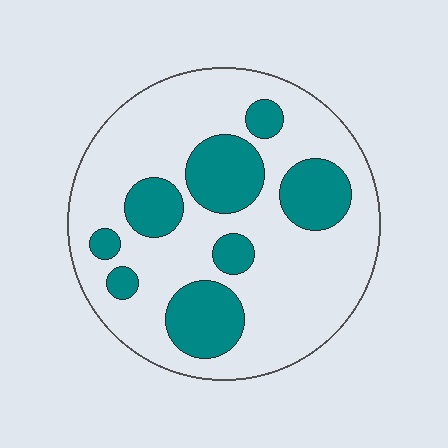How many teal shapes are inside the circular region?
8.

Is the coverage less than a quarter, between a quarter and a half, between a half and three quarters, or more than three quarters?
Between a quarter and a half.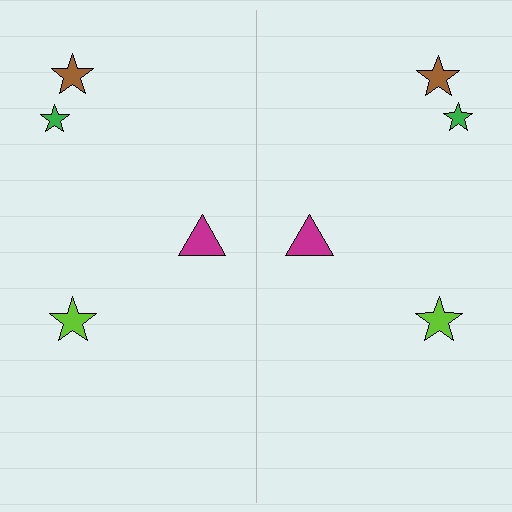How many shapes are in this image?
There are 8 shapes in this image.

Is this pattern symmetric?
Yes, this pattern has bilateral (reflection) symmetry.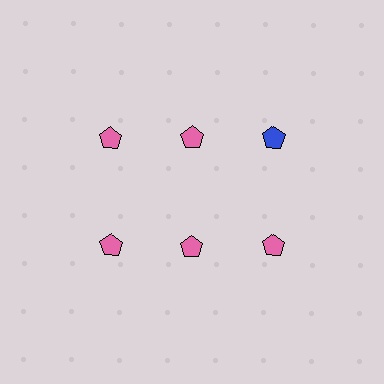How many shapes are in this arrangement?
There are 6 shapes arranged in a grid pattern.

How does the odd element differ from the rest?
It has a different color: blue instead of pink.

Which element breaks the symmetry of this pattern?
The blue pentagon in the top row, center column breaks the symmetry. All other shapes are pink pentagons.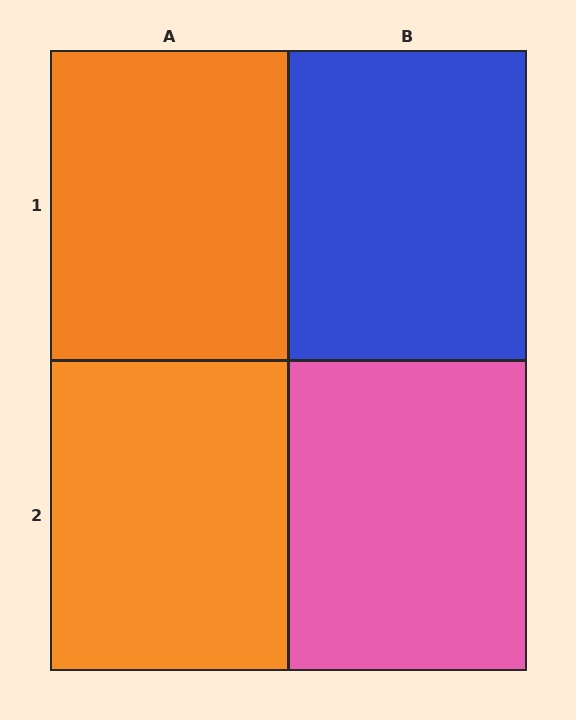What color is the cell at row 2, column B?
Pink.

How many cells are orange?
2 cells are orange.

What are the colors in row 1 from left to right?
Orange, blue.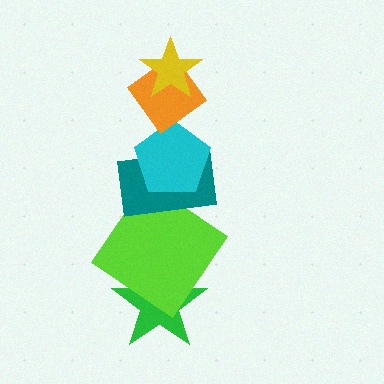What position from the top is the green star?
The green star is 6th from the top.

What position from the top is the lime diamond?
The lime diamond is 5th from the top.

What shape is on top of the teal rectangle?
The cyan pentagon is on top of the teal rectangle.